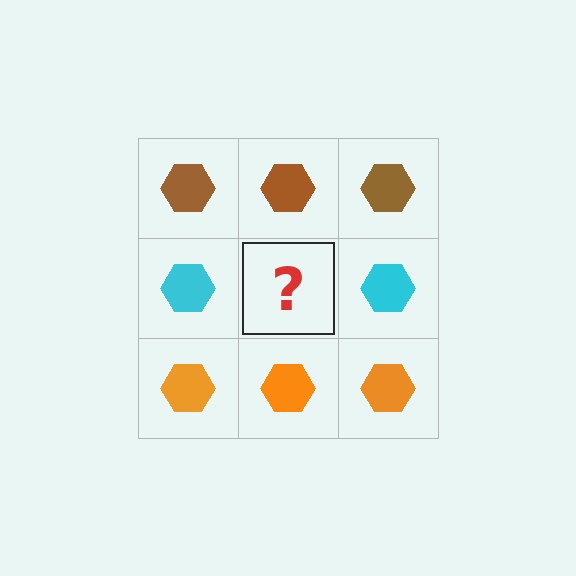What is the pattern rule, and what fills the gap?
The rule is that each row has a consistent color. The gap should be filled with a cyan hexagon.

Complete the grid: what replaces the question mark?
The question mark should be replaced with a cyan hexagon.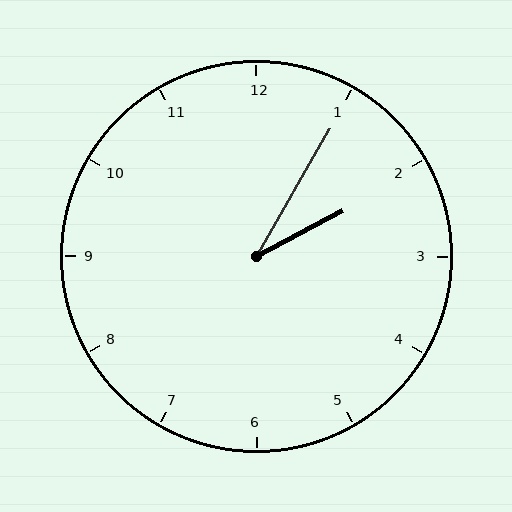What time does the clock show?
2:05.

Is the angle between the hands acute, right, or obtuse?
It is acute.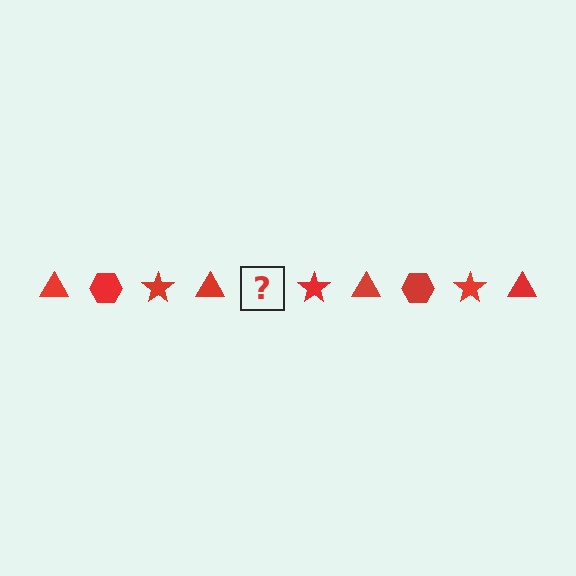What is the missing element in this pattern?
The missing element is a red hexagon.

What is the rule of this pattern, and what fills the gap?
The rule is that the pattern cycles through triangle, hexagon, star shapes in red. The gap should be filled with a red hexagon.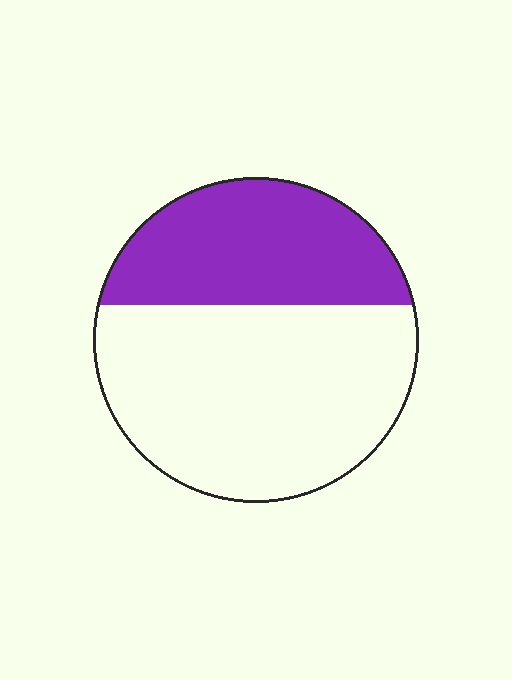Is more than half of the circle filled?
No.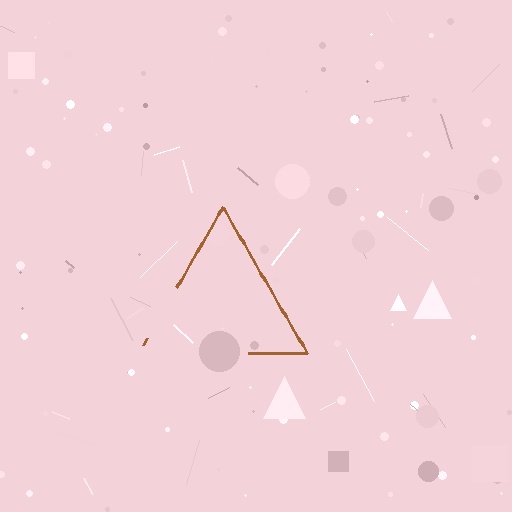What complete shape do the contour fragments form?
The contour fragments form a triangle.